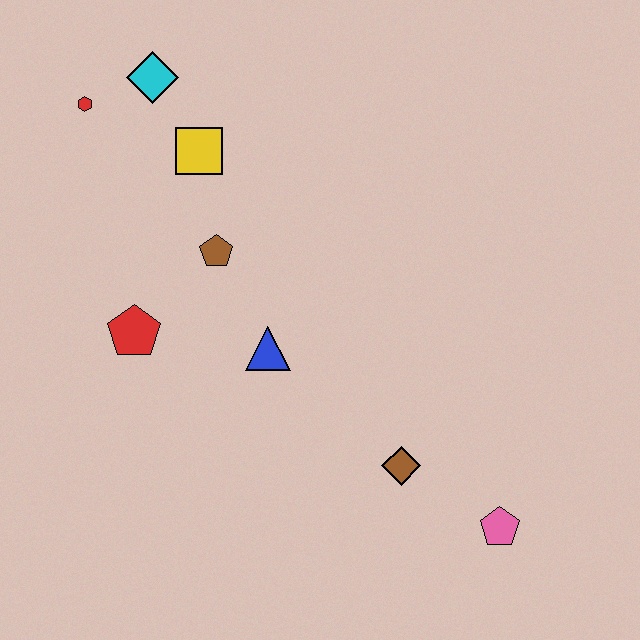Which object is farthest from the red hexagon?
The pink pentagon is farthest from the red hexagon.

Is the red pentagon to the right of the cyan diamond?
No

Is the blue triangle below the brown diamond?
No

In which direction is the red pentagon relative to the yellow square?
The red pentagon is below the yellow square.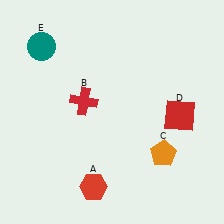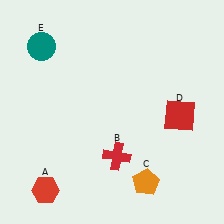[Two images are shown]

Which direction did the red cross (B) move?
The red cross (B) moved down.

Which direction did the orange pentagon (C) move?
The orange pentagon (C) moved down.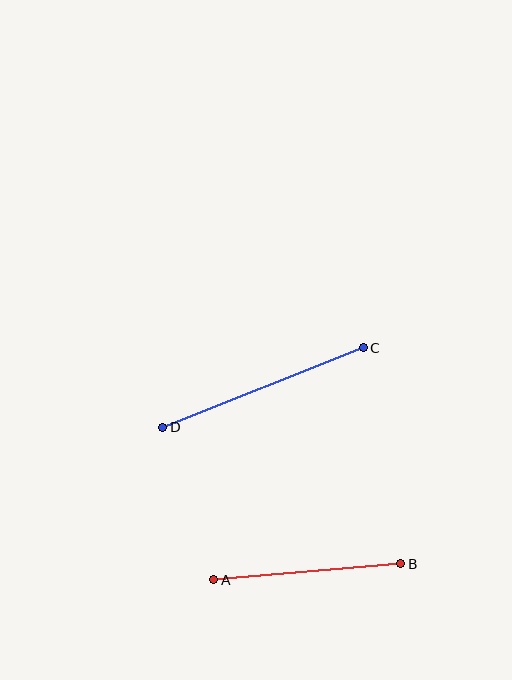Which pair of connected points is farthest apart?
Points C and D are farthest apart.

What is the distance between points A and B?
The distance is approximately 188 pixels.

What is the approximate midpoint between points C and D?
The midpoint is at approximately (263, 388) pixels.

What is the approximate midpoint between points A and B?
The midpoint is at approximately (307, 572) pixels.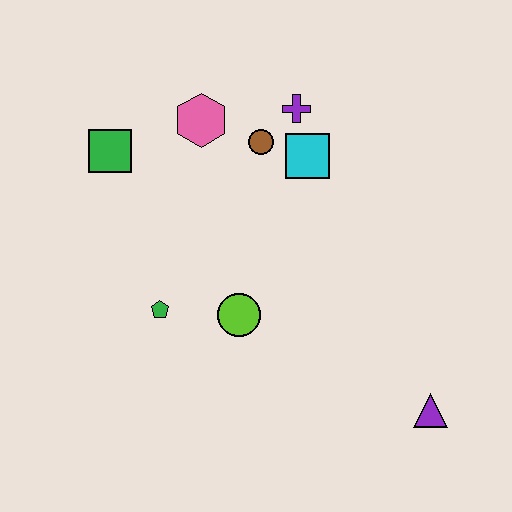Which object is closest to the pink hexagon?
The brown circle is closest to the pink hexagon.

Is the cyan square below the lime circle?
No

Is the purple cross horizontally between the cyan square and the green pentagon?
Yes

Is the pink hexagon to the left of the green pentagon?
No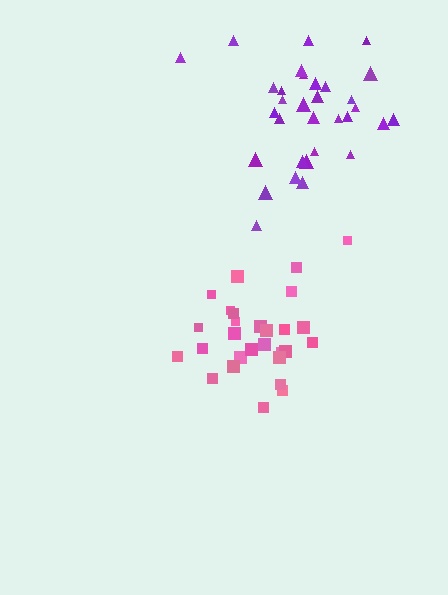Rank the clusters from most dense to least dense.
pink, purple.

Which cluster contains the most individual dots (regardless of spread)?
Purple (32).